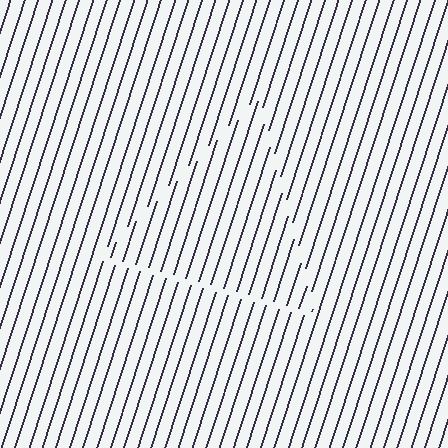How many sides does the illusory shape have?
3 sides — the line-ends trace a triangle.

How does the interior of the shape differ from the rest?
The interior of the shape contains the same grating, shifted by half a period — the contour is defined by the phase discontinuity where line-ends from the inner and outer gratings abut.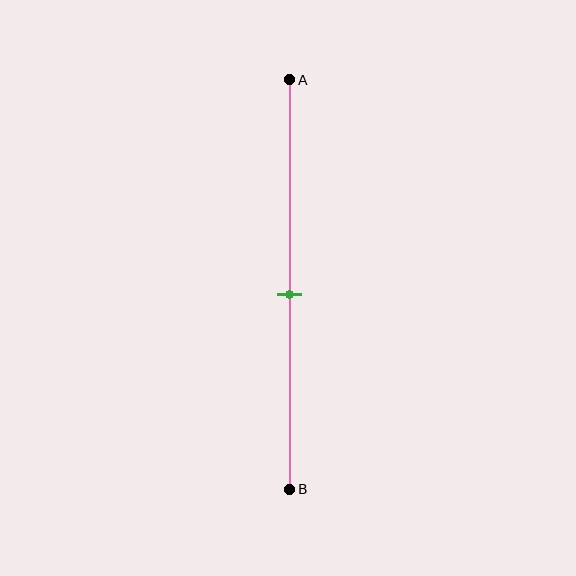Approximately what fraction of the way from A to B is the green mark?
The green mark is approximately 55% of the way from A to B.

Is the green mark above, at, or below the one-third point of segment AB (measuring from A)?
The green mark is below the one-third point of segment AB.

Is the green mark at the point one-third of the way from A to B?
No, the mark is at about 55% from A, not at the 33% one-third point.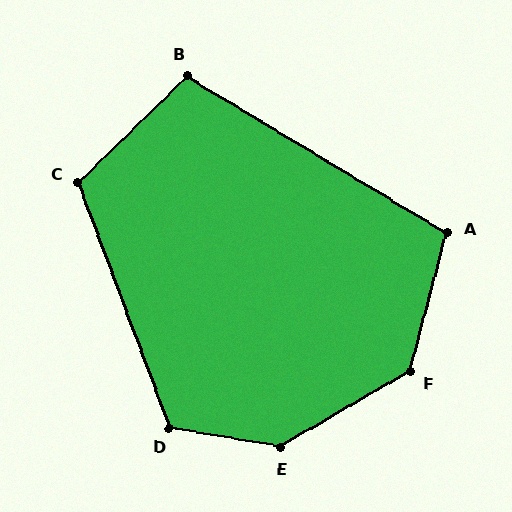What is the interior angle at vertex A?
Approximately 106 degrees (obtuse).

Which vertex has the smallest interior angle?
B, at approximately 105 degrees.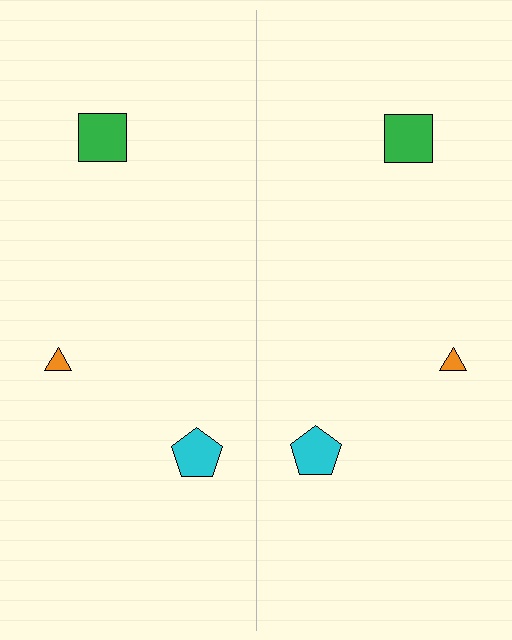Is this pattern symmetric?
Yes, this pattern has bilateral (reflection) symmetry.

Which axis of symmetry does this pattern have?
The pattern has a vertical axis of symmetry running through the center of the image.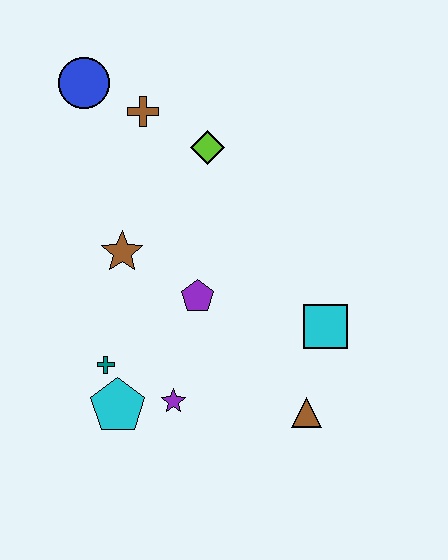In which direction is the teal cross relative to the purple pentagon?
The teal cross is to the left of the purple pentagon.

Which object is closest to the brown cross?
The blue circle is closest to the brown cross.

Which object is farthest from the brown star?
The brown triangle is farthest from the brown star.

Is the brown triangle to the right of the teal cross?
Yes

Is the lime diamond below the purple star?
No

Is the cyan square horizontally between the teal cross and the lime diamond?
No